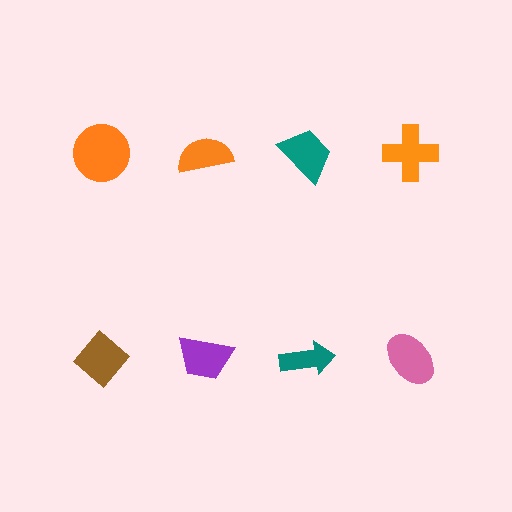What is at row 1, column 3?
A teal trapezoid.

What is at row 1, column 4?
An orange cross.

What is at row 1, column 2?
An orange semicircle.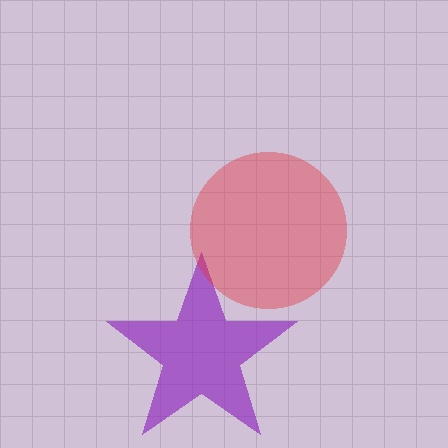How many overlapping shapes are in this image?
There are 2 overlapping shapes in the image.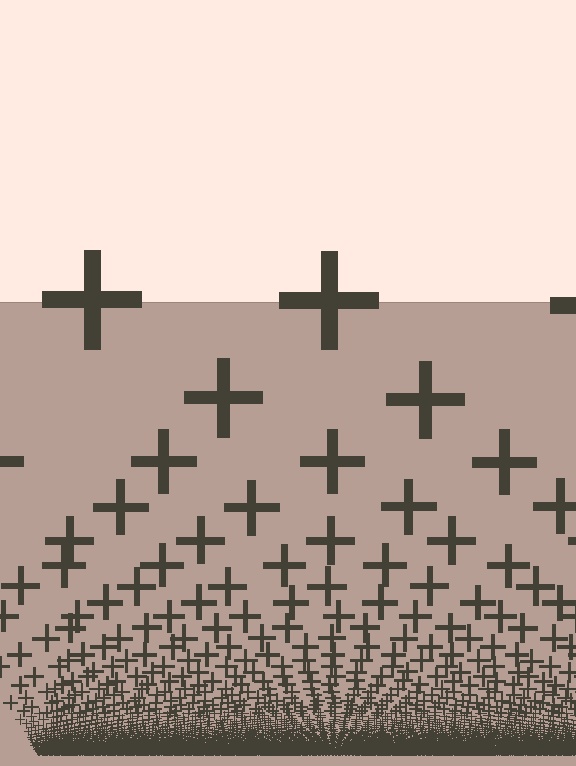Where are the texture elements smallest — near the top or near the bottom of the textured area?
Near the bottom.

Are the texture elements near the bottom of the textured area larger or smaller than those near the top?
Smaller. The gradient is inverted — elements near the bottom are smaller and denser.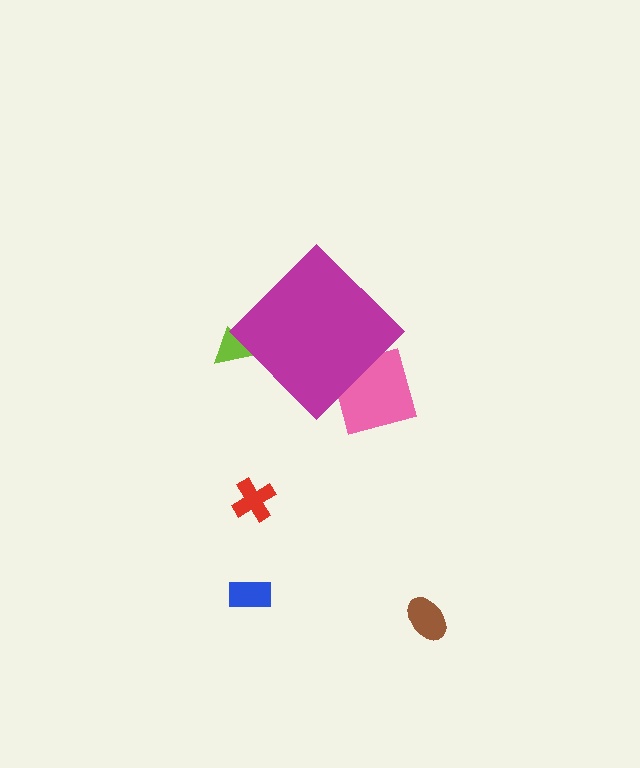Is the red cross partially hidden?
No, the red cross is fully visible.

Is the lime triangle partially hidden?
Yes, the lime triangle is partially hidden behind the magenta diamond.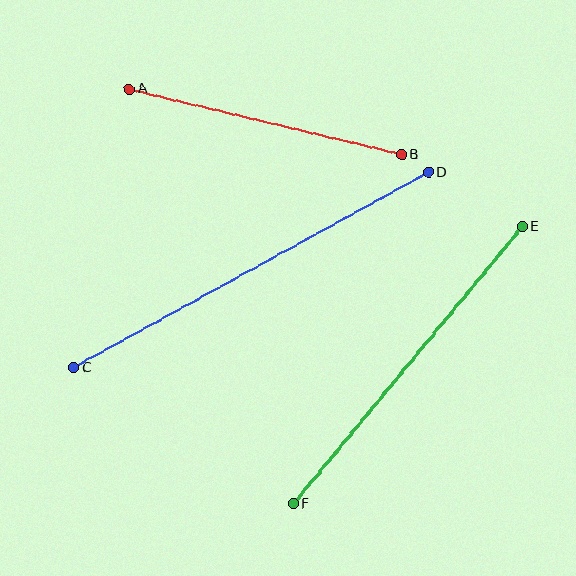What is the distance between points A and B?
The distance is approximately 280 pixels.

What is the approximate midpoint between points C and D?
The midpoint is at approximately (251, 270) pixels.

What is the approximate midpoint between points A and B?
The midpoint is at approximately (266, 122) pixels.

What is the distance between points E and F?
The distance is approximately 360 pixels.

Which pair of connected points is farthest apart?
Points C and D are farthest apart.